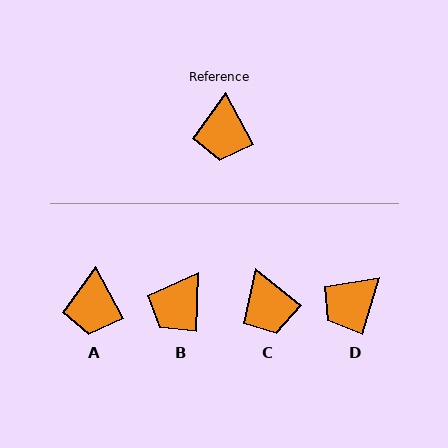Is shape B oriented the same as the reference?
No, it is off by about 30 degrees.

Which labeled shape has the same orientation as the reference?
A.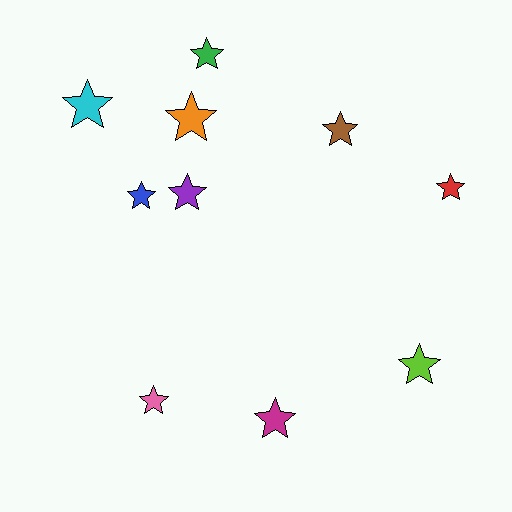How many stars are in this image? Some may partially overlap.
There are 10 stars.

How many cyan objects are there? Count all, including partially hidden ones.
There is 1 cyan object.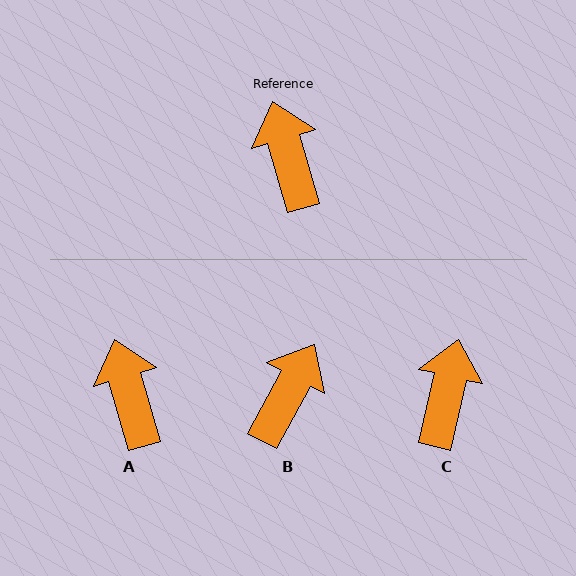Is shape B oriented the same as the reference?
No, it is off by about 45 degrees.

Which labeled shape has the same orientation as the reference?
A.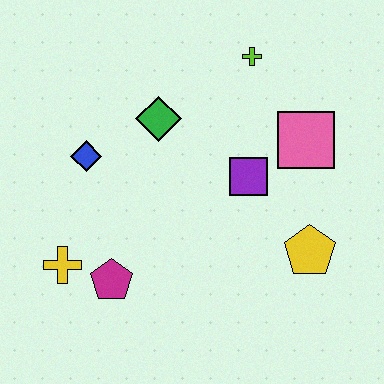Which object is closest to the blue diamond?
The green diamond is closest to the blue diamond.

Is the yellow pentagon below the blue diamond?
Yes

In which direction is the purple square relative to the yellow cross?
The purple square is to the right of the yellow cross.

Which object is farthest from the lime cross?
The yellow cross is farthest from the lime cross.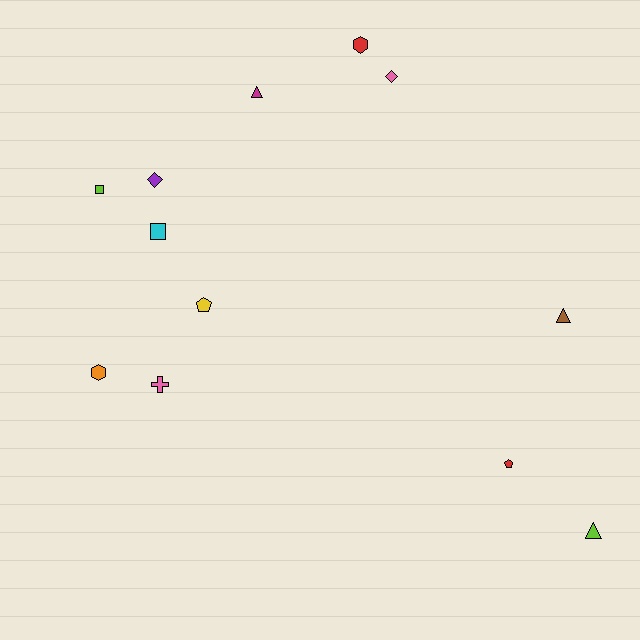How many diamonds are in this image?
There are 2 diamonds.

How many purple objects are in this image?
There is 1 purple object.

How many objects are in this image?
There are 12 objects.